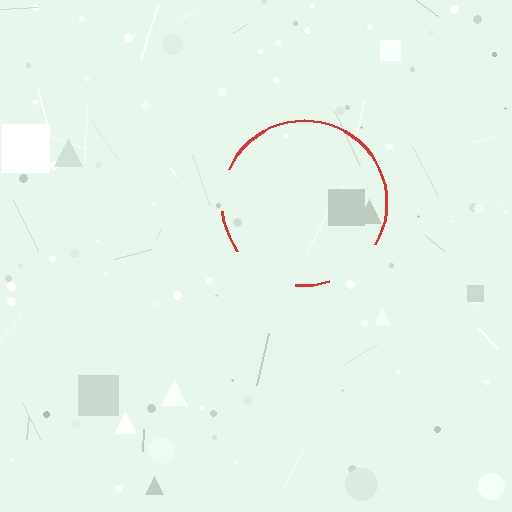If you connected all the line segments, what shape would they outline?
They would outline a circle.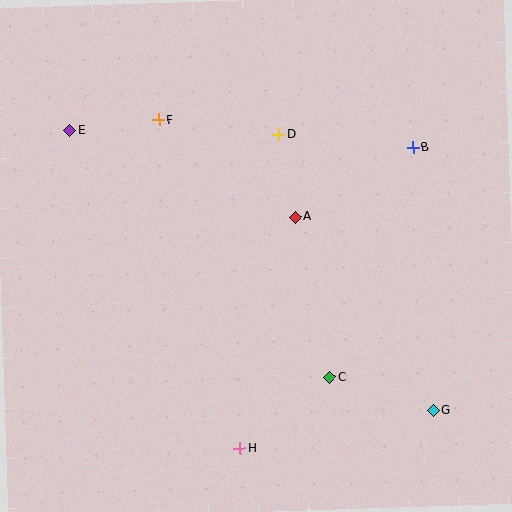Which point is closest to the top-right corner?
Point B is closest to the top-right corner.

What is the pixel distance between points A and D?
The distance between A and D is 84 pixels.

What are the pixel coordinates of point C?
Point C is at (330, 377).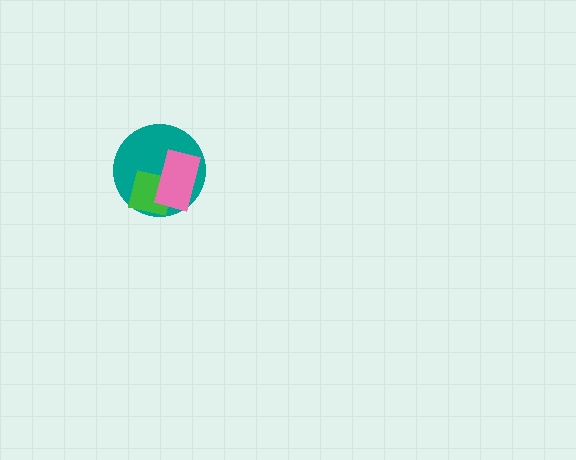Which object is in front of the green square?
The pink rectangle is in front of the green square.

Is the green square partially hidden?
Yes, it is partially covered by another shape.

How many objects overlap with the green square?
2 objects overlap with the green square.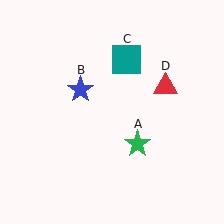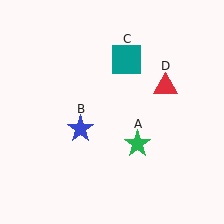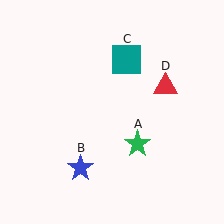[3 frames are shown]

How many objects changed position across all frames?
1 object changed position: blue star (object B).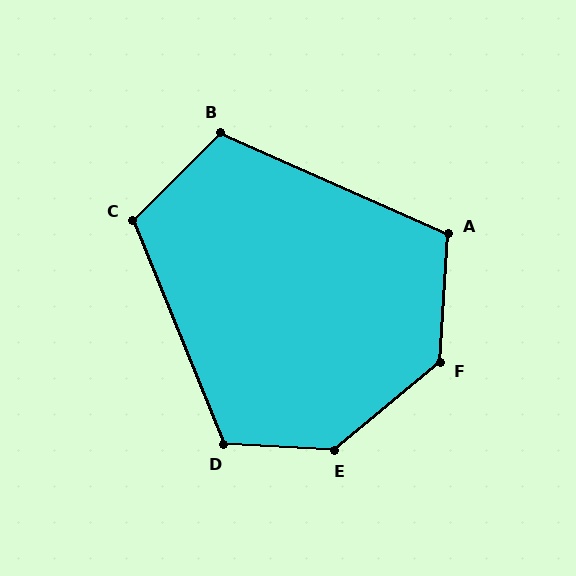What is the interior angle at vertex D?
Approximately 115 degrees (obtuse).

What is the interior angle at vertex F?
Approximately 134 degrees (obtuse).